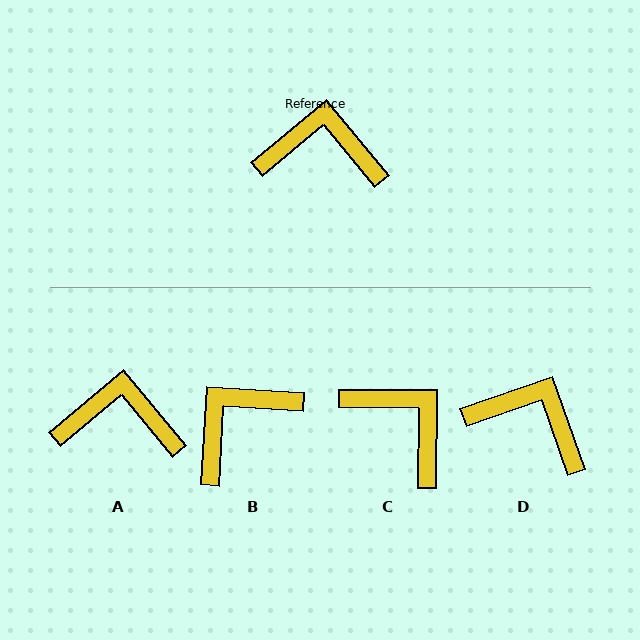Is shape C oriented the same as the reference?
No, it is off by about 40 degrees.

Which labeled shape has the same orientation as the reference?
A.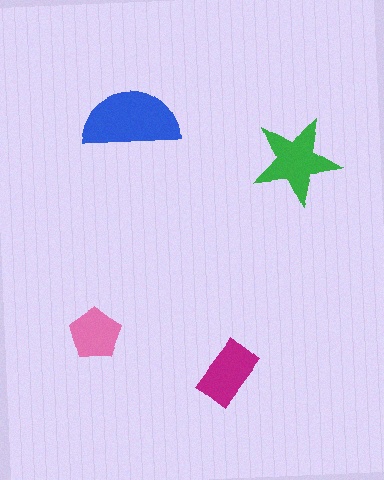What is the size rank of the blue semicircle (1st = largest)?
1st.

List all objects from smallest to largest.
The pink pentagon, the magenta rectangle, the green star, the blue semicircle.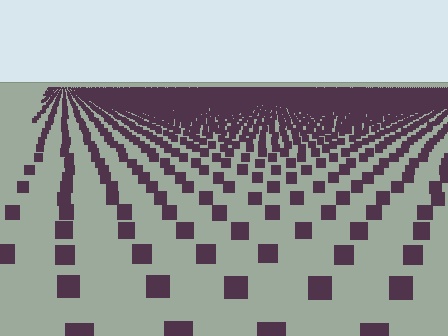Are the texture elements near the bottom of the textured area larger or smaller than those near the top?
Larger. Near the bottom, elements are closer to the viewer and appear at a bigger on-screen size.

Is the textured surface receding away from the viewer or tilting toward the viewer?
The surface is receding away from the viewer. Texture elements get smaller and denser toward the top.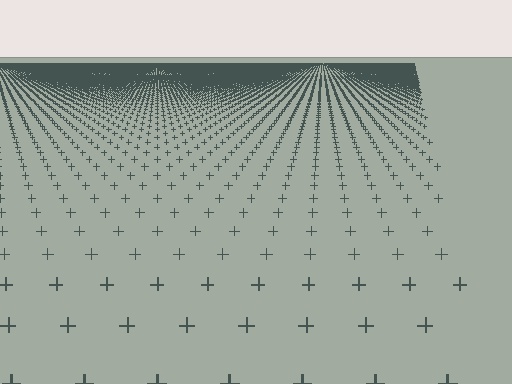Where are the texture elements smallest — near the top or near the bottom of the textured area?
Near the top.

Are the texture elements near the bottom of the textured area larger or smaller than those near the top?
Larger. Near the bottom, elements are closer to the viewer and appear at a bigger on-screen size.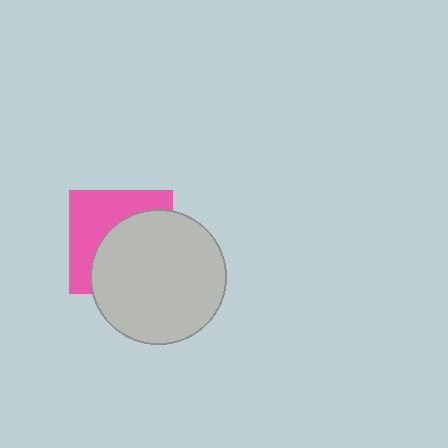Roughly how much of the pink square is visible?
A small part of it is visible (roughly 44%).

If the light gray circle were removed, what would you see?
You would see the complete pink square.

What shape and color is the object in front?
The object in front is a light gray circle.